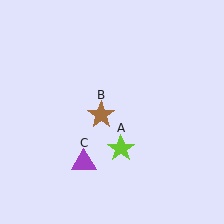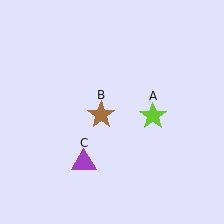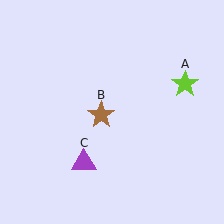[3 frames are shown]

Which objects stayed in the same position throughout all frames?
Brown star (object B) and purple triangle (object C) remained stationary.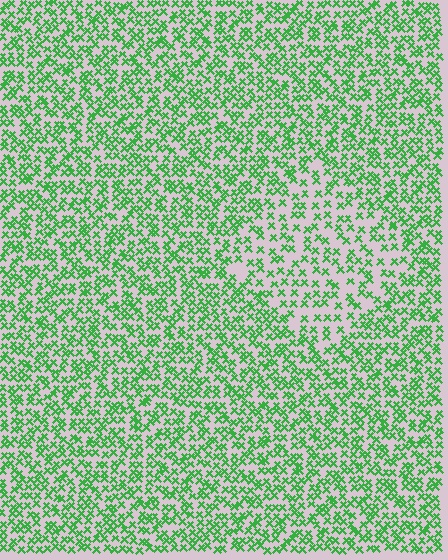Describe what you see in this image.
The image contains small green elements arranged at two different densities. A diamond-shaped region is visible where the elements are less densely packed than the surrounding area.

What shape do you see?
I see a diamond.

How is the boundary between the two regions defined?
The boundary is defined by a change in element density (approximately 1.7x ratio). All elements are the same color, size, and shape.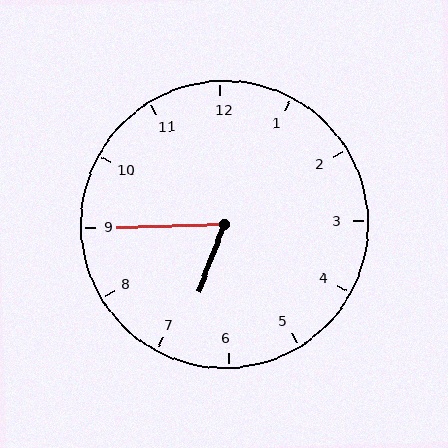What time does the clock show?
6:45.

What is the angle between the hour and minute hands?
Approximately 68 degrees.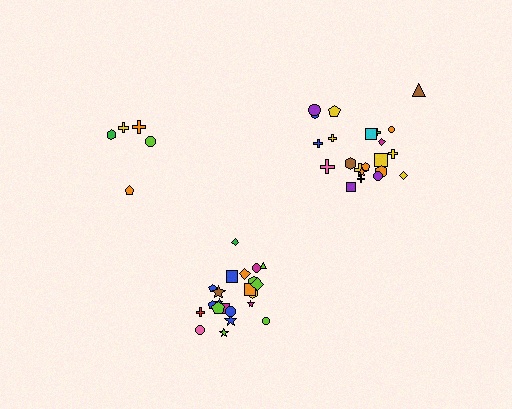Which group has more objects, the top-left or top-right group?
The top-right group.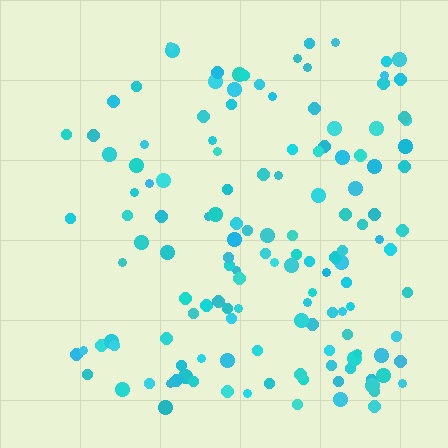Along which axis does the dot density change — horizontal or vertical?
Horizontal.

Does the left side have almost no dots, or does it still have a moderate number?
Still a moderate number, just noticeably fewer than the right.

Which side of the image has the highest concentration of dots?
The right.